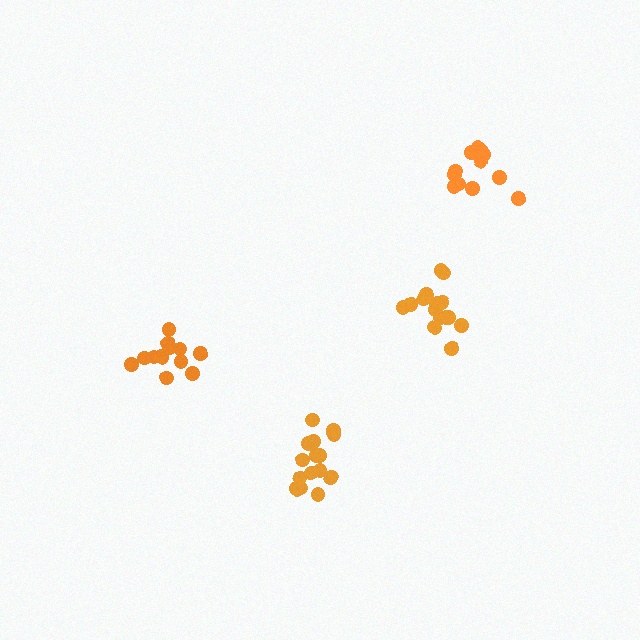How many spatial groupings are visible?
There are 4 spatial groupings.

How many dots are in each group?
Group 1: 13 dots, Group 2: 12 dots, Group 3: 16 dots, Group 4: 16 dots (57 total).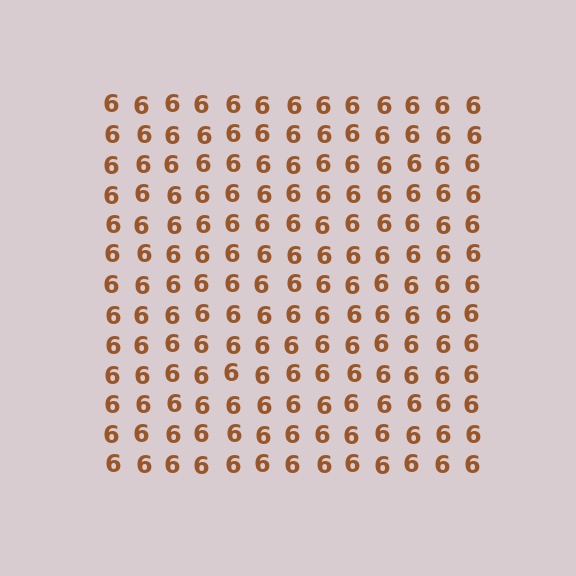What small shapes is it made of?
It is made of small digit 6's.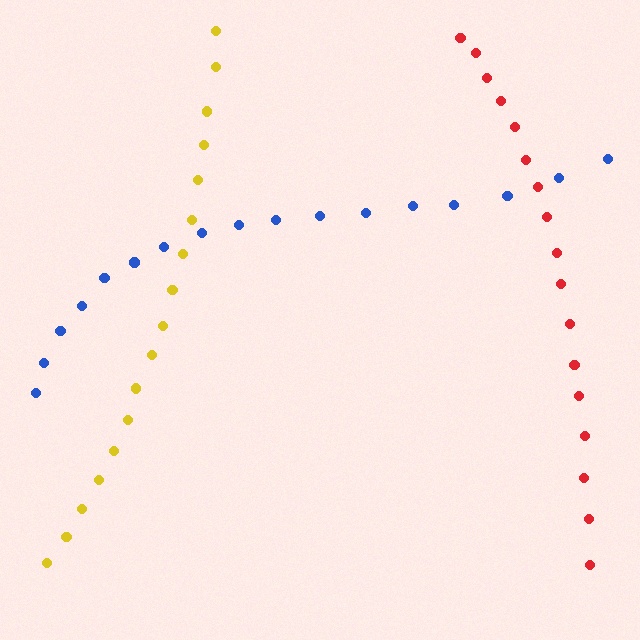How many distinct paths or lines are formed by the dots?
There are 3 distinct paths.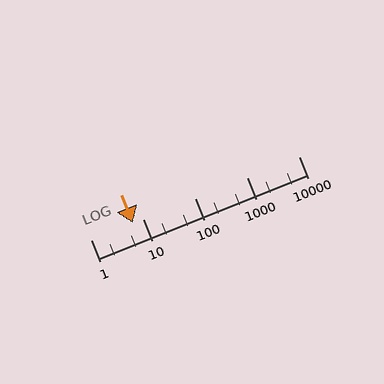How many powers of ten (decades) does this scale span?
The scale spans 4 decades, from 1 to 10000.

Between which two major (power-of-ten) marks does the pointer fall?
The pointer is between 1 and 10.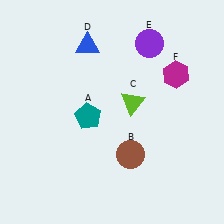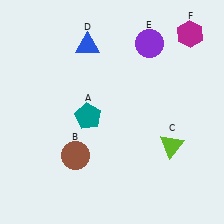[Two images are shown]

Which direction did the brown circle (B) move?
The brown circle (B) moved left.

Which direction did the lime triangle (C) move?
The lime triangle (C) moved down.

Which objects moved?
The objects that moved are: the brown circle (B), the lime triangle (C), the magenta hexagon (F).